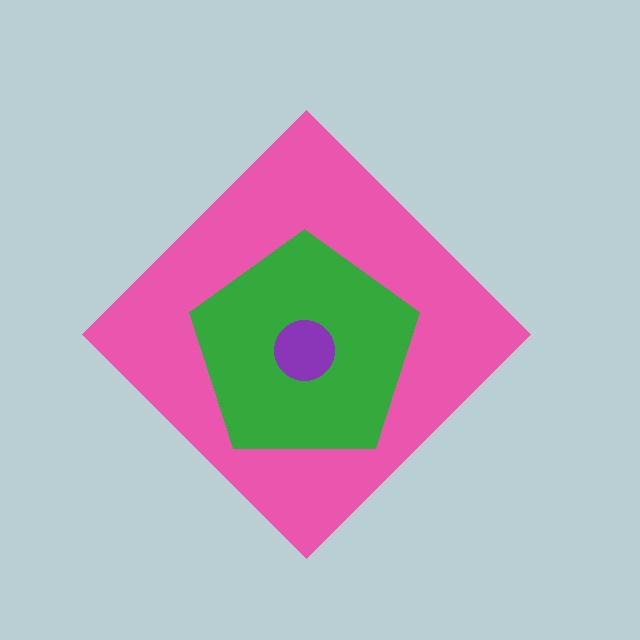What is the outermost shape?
The pink diamond.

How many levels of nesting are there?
3.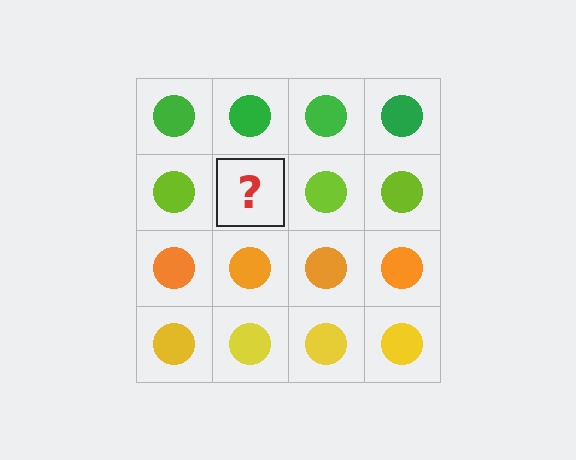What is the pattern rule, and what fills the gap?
The rule is that each row has a consistent color. The gap should be filled with a lime circle.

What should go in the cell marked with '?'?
The missing cell should contain a lime circle.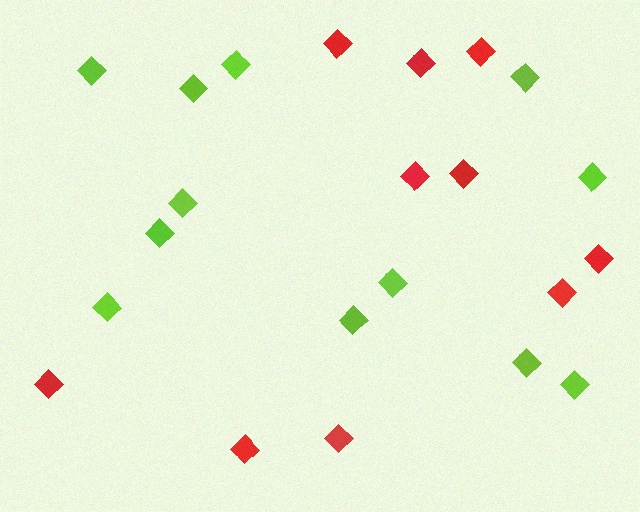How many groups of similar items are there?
There are 2 groups: one group of red diamonds (10) and one group of lime diamonds (12).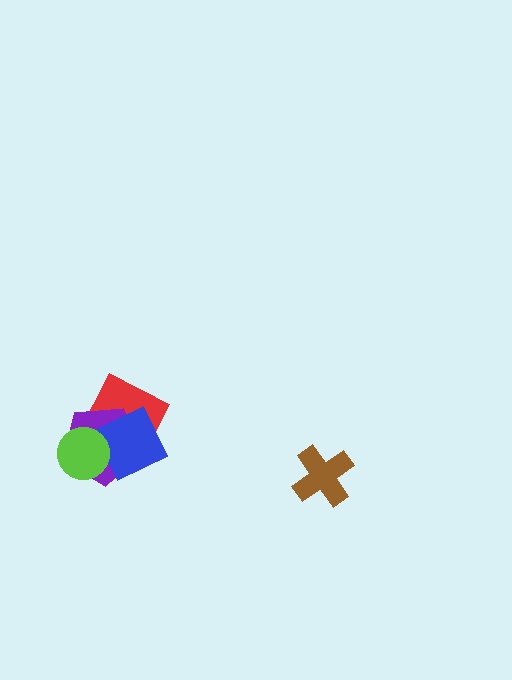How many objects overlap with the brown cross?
0 objects overlap with the brown cross.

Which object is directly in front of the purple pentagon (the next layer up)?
The blue square is directly in front of the purple pentagon.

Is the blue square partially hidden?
Yes, it is partially covered by another shape.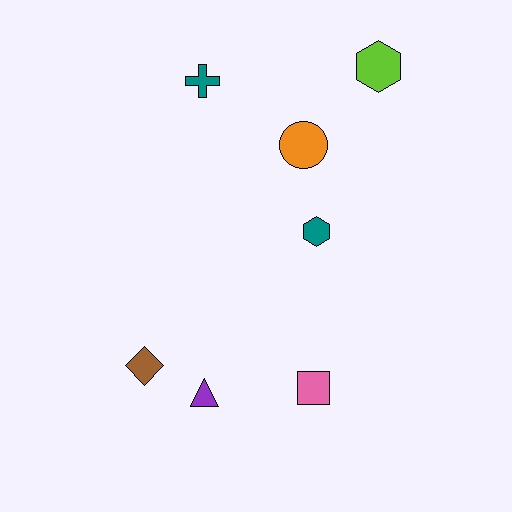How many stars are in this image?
There are no stars.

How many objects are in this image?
There are 7 objects.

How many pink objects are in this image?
There is 1 pink object.